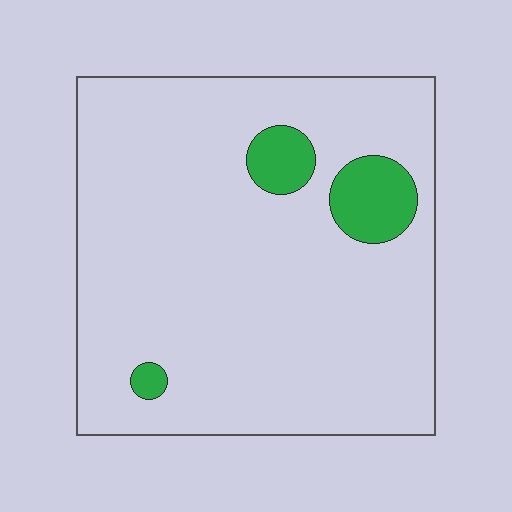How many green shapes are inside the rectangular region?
3.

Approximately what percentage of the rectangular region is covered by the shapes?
Approximately 10%.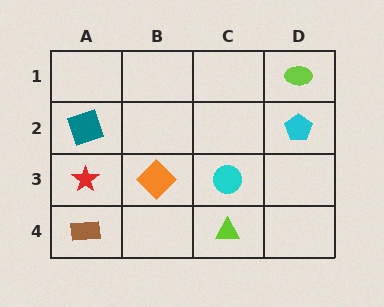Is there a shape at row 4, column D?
No, that cell is empty.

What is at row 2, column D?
A cyan pentagon.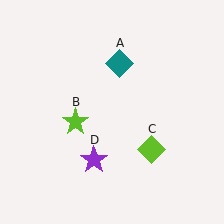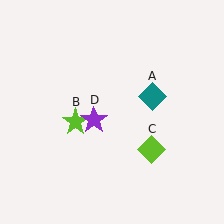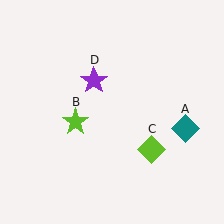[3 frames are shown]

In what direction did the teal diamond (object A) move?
The teal diamond (object A) moved down and to the right.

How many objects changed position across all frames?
2 objects changed position: teal diamond (object A), purple star (object D).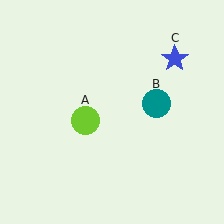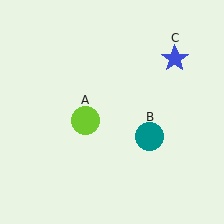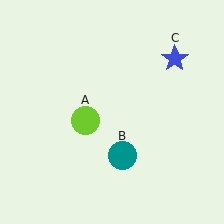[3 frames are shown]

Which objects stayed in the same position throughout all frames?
Lime circle (object A) and blue star (object C) remained stationary.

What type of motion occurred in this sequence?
The teal circle (object B) rotated clockwise around the center of the scene.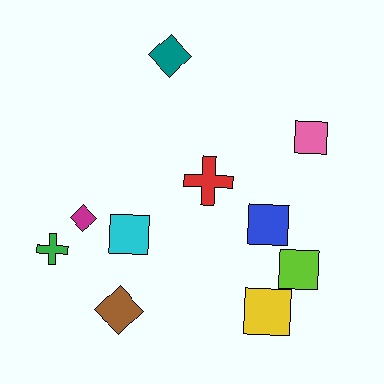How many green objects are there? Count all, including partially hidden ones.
There is 1 green object.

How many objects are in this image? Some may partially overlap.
There are 10 objects.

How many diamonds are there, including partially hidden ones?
There are 3 diamonds.